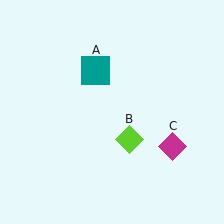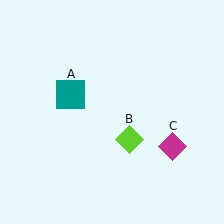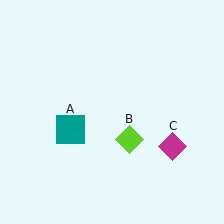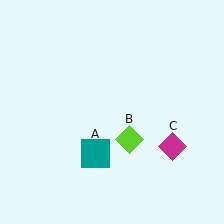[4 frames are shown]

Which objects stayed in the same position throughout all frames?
Lime diamond (object B) and magenta diamond (object C) remained stationary.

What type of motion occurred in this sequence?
The teal square (object A) rotated counterclockwise around the center of the scene.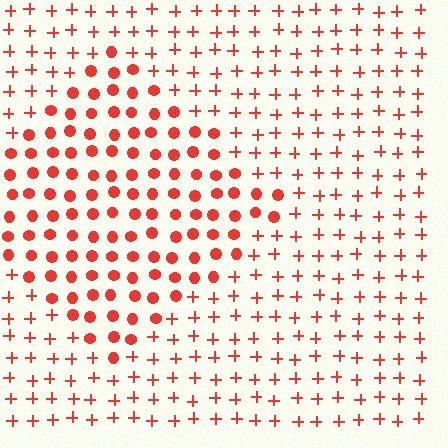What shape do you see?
I see a diamond.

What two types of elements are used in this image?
The image uses circles inside the diamond region and plus signs outside it.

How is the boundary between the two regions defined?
The boundary is defined by a change in element shape: circles inside vs. plus signs outside. All elements share the same color and spacing.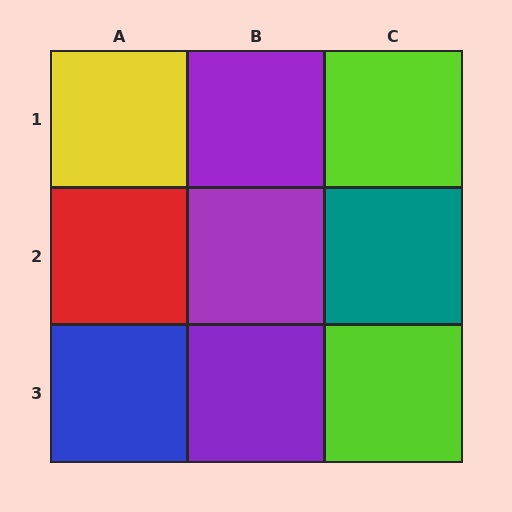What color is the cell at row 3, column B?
Purple.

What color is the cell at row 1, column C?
Lime.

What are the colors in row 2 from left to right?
Red, purple, teal.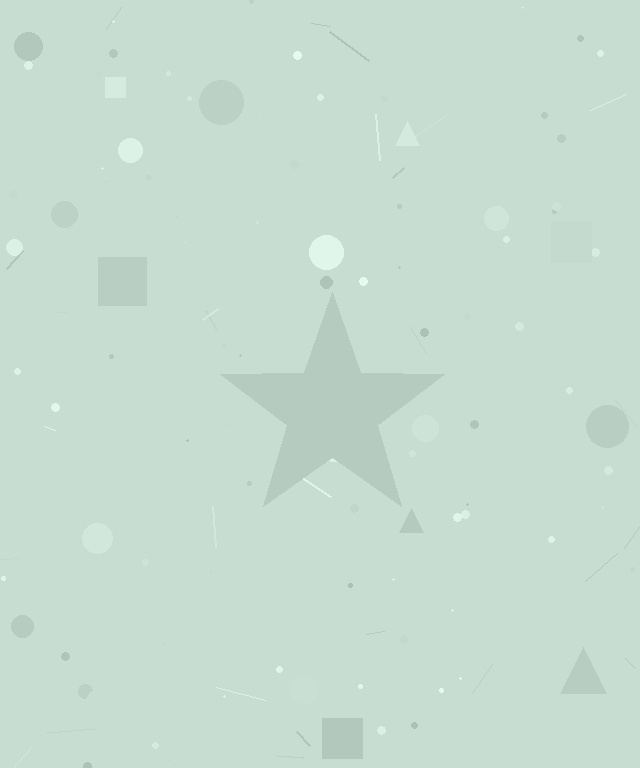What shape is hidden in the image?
A star is hidden in the image.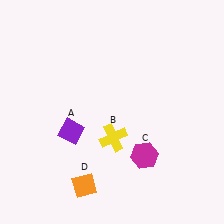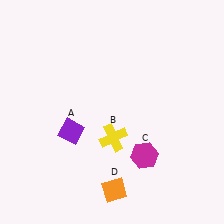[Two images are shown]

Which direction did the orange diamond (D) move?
The orange diamond (D) moved right.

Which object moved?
The orange diamond (D) moved right.